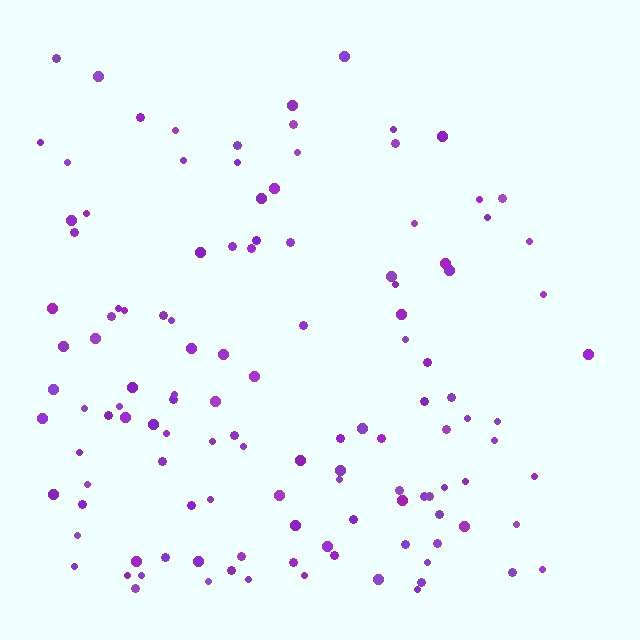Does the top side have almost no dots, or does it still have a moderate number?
Still a moderate number, just noticeably fewer than the bottom.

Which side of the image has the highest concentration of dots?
The bottom.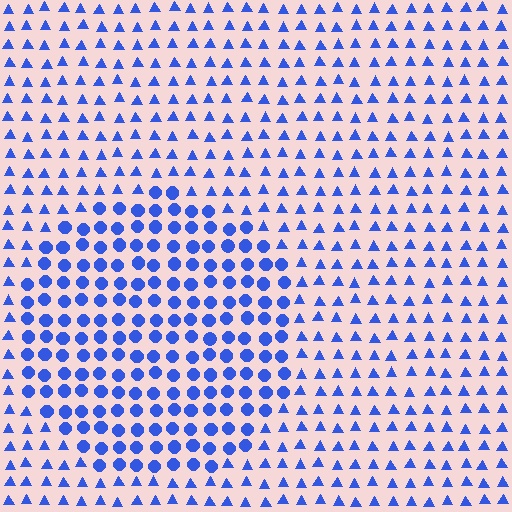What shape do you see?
I see a circle.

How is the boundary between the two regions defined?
The boundary is defined by a change in element shape: circles inside vs. triangles outside. All elements share the same color and spacing.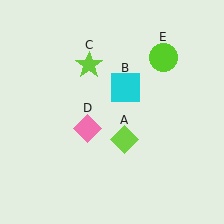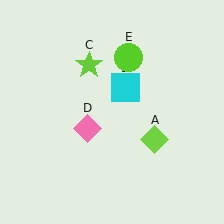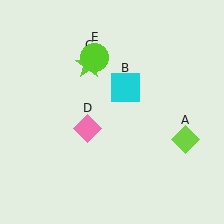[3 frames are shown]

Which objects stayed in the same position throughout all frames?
Cyan square (object B) and lime star (object C) and pink diamond (object D) remained stationary.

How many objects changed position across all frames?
2 objects changed position: lime diamond (object A), lime circle (object E).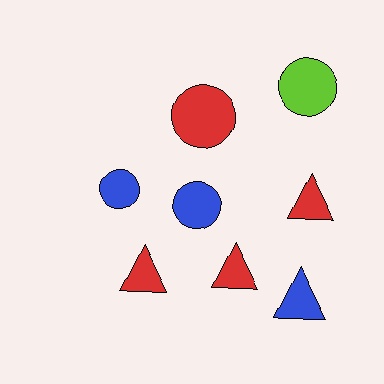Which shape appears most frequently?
Circle, with 4 objects.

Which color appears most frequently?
Red, with 4 objects.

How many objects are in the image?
There are 8 objects.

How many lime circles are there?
There is 1 lime circle.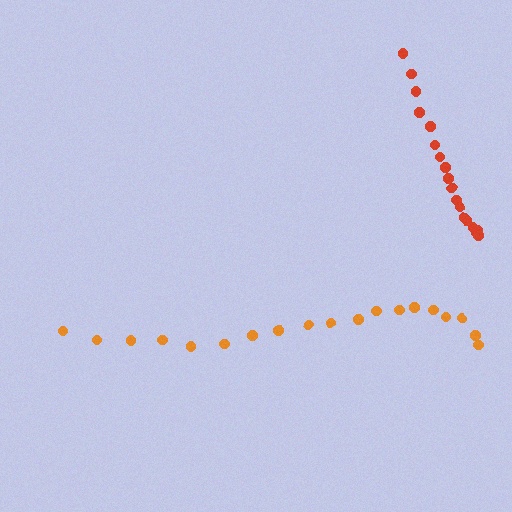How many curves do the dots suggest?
There are 2 distinct paths.